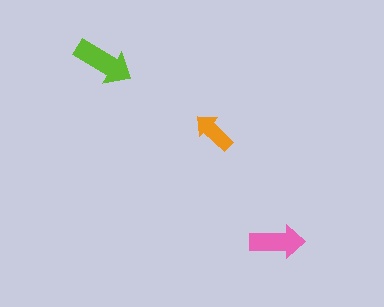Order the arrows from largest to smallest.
the lime one, the pink one, the orange one.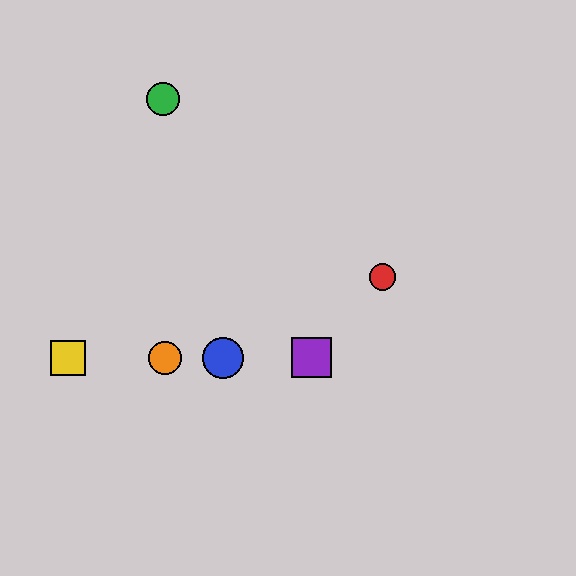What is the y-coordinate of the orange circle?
The orange circle is at y≈358.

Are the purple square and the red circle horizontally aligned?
No, the purple square is at y≈358 and the red circle is at y≈277.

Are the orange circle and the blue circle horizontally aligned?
Yes, both are at y≈358.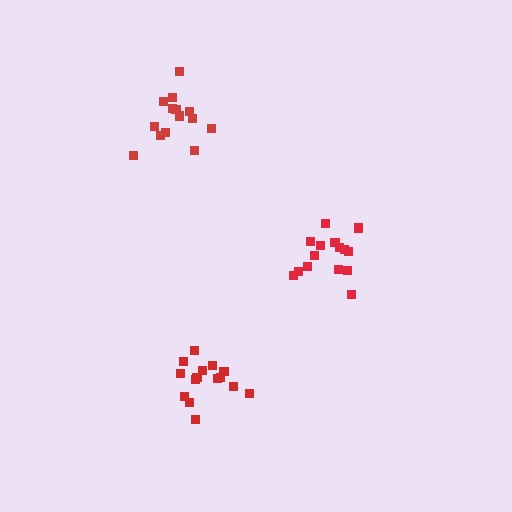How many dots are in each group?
Group 1: 15 dots, Group 2: 14 dots, Group 3: 15 dots (44 total).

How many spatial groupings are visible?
There are 3 spatial groupings.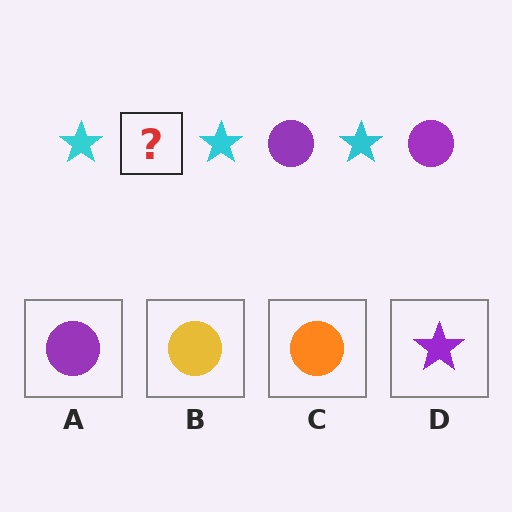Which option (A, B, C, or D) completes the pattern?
A.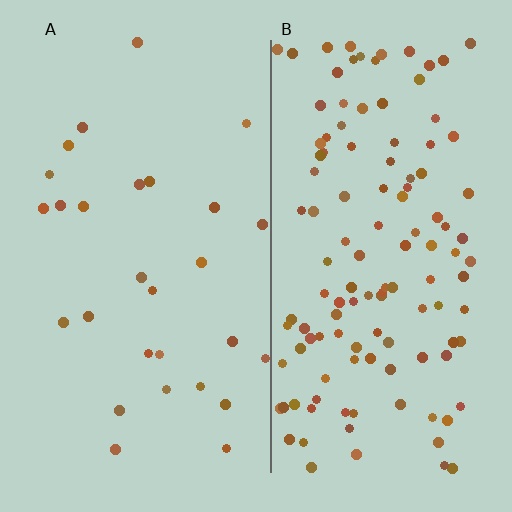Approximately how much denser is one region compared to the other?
Approximately 4.4× — region B over region A.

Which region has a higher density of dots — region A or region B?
B (the right).